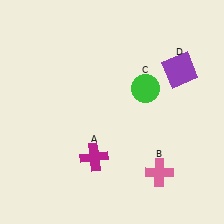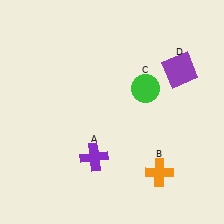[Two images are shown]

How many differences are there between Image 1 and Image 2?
There are 2 differences between the two images.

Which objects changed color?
A changed from magenta to purple. B changed from pink to orange.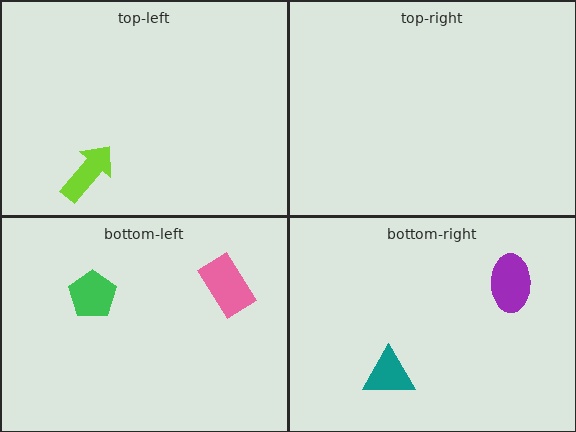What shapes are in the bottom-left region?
The green pentagon, the pink rectangle.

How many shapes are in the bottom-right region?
2.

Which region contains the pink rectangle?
The bottom-left region.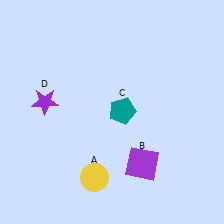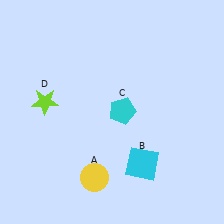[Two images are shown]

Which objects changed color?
B changed from purple to cyan. C changed from teal to cyan. D changed from purple to lime.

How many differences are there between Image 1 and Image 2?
There are 3 differences between the two images.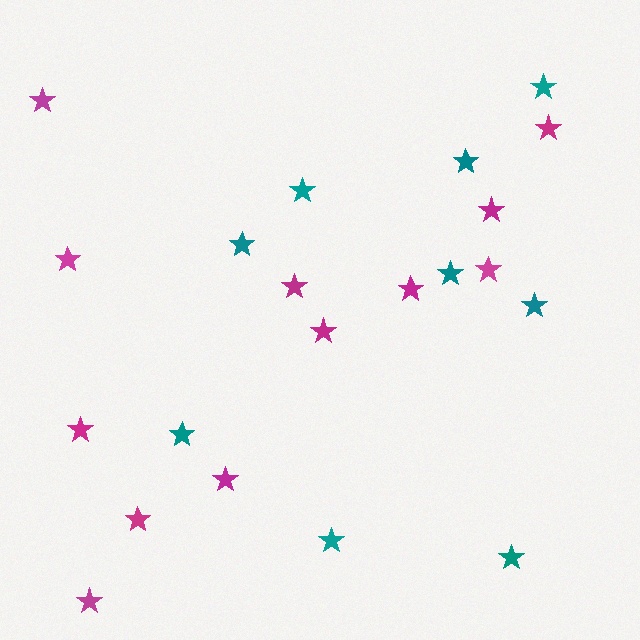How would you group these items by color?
There are 2 groups: one group of teal stars (9) and one group of magenta stars (12).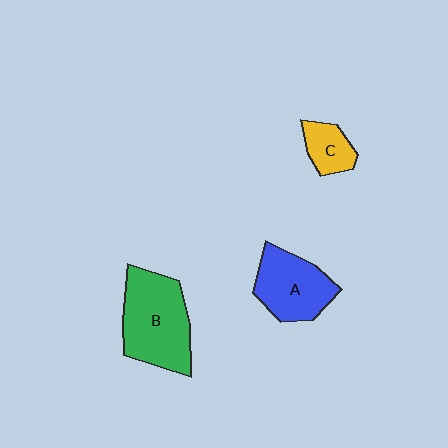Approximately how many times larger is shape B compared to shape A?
Approximately 1.3 times.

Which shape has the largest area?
Shape B (green).